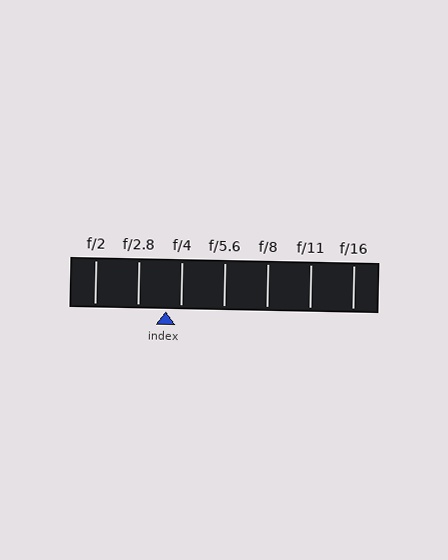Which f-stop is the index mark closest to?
The index mark is closest to f/4.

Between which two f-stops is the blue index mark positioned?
The index mark is between f/2.8 and f/4.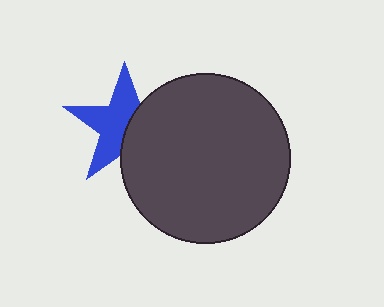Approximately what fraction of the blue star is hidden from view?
Roughly 42% of the blue star is hidden behind the dark gray circle.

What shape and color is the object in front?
The object in front is a dark gray circle.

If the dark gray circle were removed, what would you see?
You would see the complete blue star.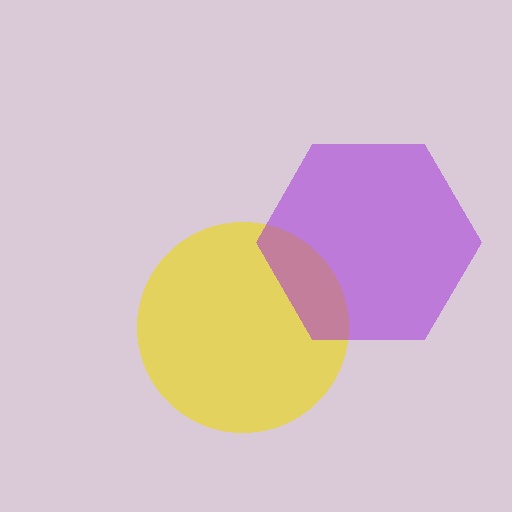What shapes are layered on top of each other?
The layered shapes are: a yellow circle, a purple hexagon.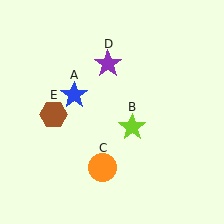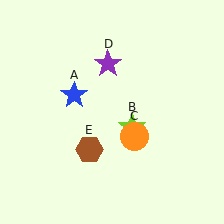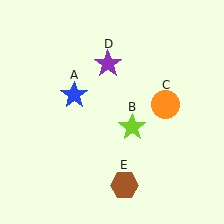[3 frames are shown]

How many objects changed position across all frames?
2 objects changed position: orange circle (object C), brown hexagon (object E).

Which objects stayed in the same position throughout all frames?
Blue star (object A) and lime star (object B) and purple star (object D) remained stationary.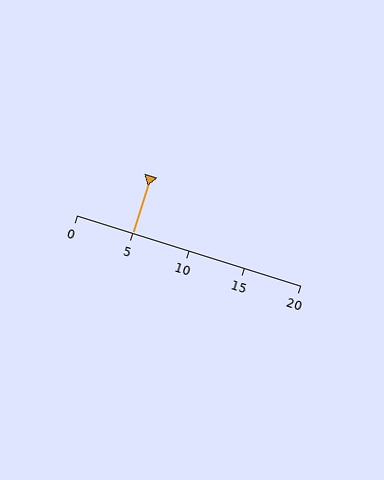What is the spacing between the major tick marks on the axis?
The major ticks are spaced 5 apart.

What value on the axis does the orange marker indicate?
The marker indicates approximately 5.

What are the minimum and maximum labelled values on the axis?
The axis runs from 0 to 20.